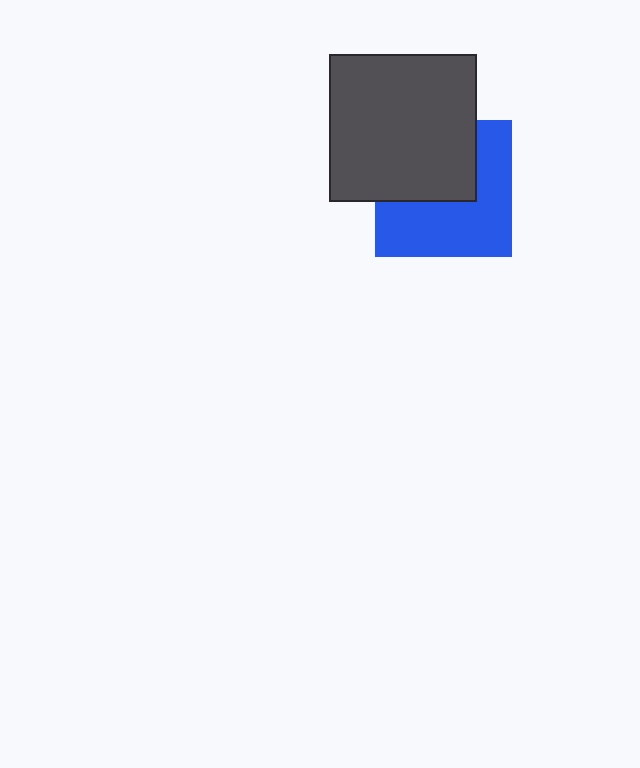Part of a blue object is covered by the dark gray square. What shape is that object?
It is a square.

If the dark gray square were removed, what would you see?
You would see the complete blue square.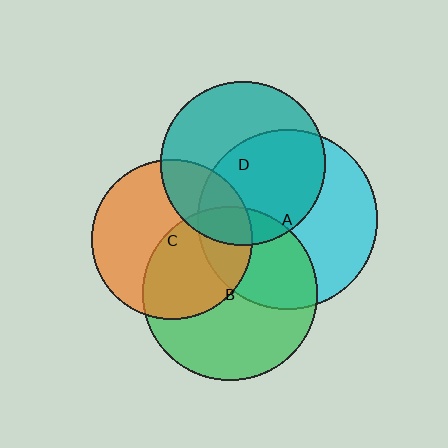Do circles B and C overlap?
Yes.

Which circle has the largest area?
Circle A (cyan).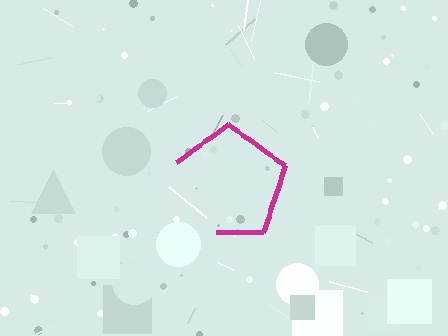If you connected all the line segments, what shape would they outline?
They would outline a pentagon.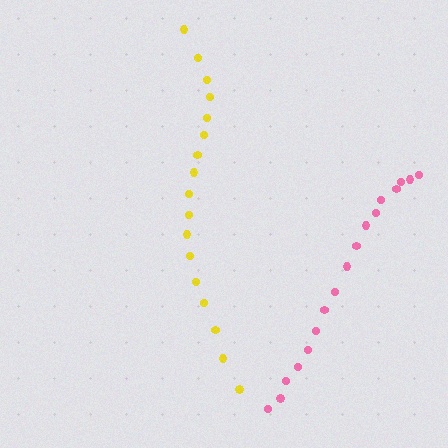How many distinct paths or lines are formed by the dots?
There are 2 distinct paths.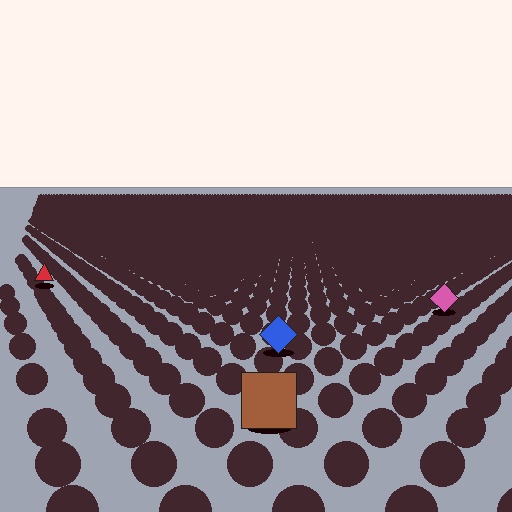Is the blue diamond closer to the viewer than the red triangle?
Yes. The blue diamond is closer — you can tell from the texture gradient: the ground texture is coarser near it.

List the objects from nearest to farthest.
From nearest to farthest: the brown square, the blue diamond, the pink diamond, the red triangle.